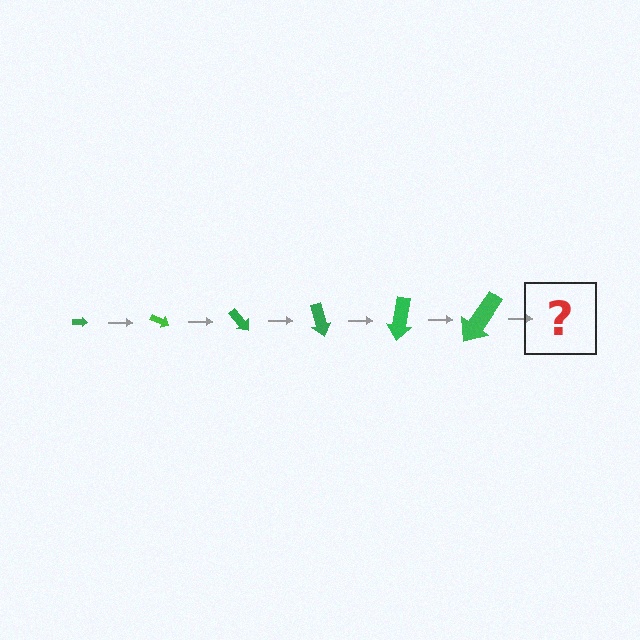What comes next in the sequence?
The next element should be an arrow, larger than the previous one and rotated 150 degrees from the start.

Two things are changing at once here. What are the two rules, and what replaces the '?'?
The two rules are that the arrow grows larger each step and it rotates 25 degrees each step. The '?' should be an arrow, larger than the previous one and rotated 150 degrees from the start.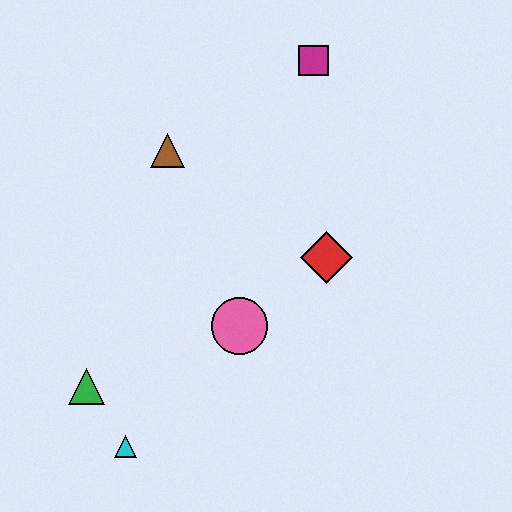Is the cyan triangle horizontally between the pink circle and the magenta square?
No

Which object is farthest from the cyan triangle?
The magenta square is farthest from the cyan triangle.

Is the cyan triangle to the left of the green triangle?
No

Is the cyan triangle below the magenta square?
Yes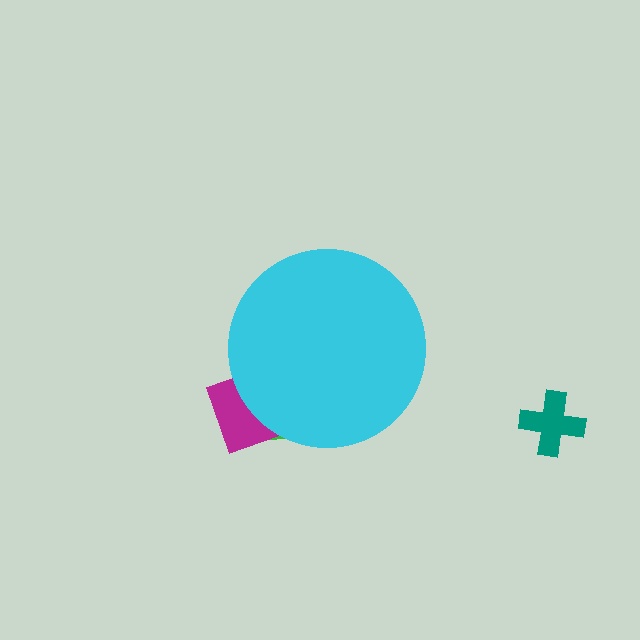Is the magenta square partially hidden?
Yes, the magenta square is partially hidden behind the cyan circle.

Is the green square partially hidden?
Yes, the green square is partially hidden behind the cyan circle.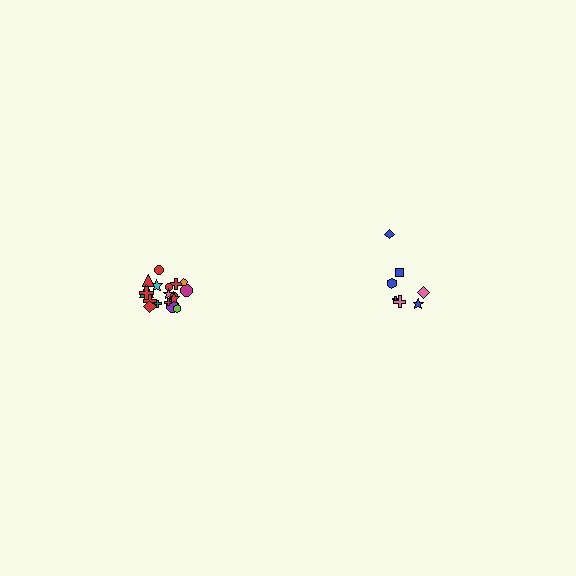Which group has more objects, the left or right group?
The left group.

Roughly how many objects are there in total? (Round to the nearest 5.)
Roughly 25 objects in total.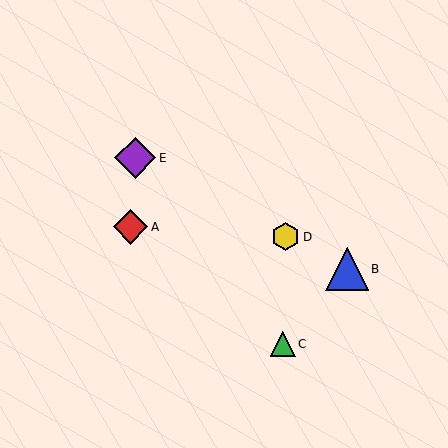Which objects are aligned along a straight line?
Objects B, D, E are aligned along a straight line.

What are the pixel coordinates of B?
Object B is at (347, 269).